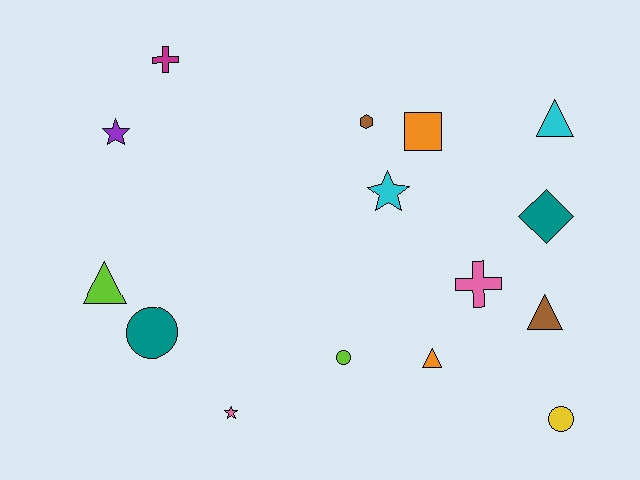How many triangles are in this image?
There are 4 triangles.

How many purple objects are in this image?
There is 1 purple object.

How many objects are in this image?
There are 15 objects.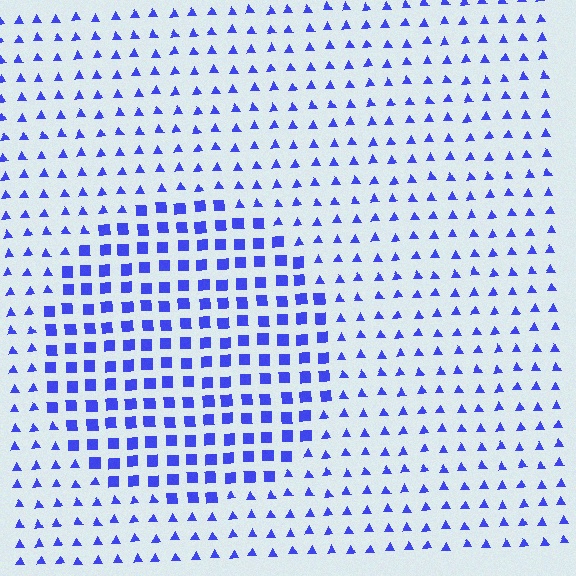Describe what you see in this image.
The image is filled with small blue elements arranged in a uniform grid. A circle-shaped region contains squares, while the surrounding area contains triangles. The boundary is defined purely by the change in element shape.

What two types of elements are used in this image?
The image uses squares inside the circle region and triangles outside it.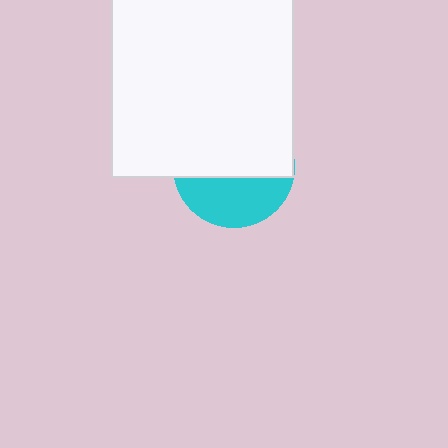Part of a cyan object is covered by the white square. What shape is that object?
It is a circle.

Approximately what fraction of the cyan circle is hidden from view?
Roughly 61% of the cyan circle is hidden behind the white square.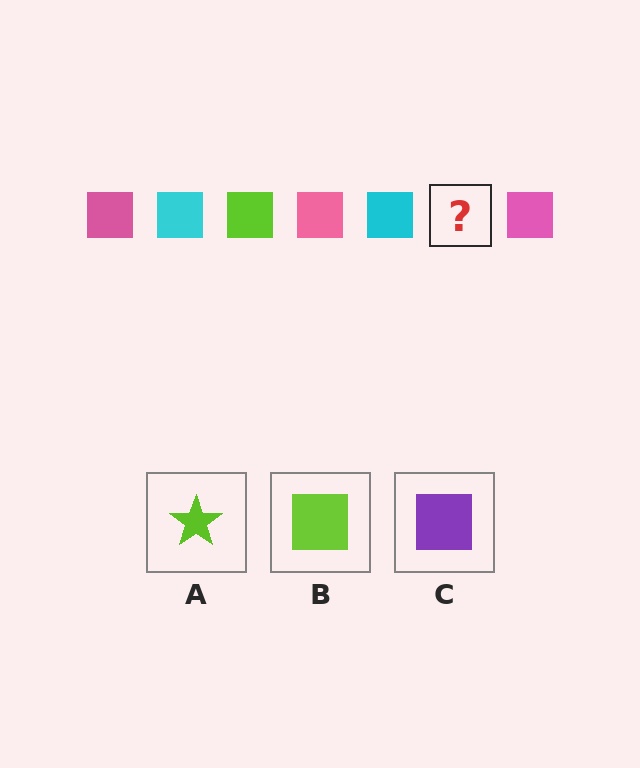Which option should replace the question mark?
Option B.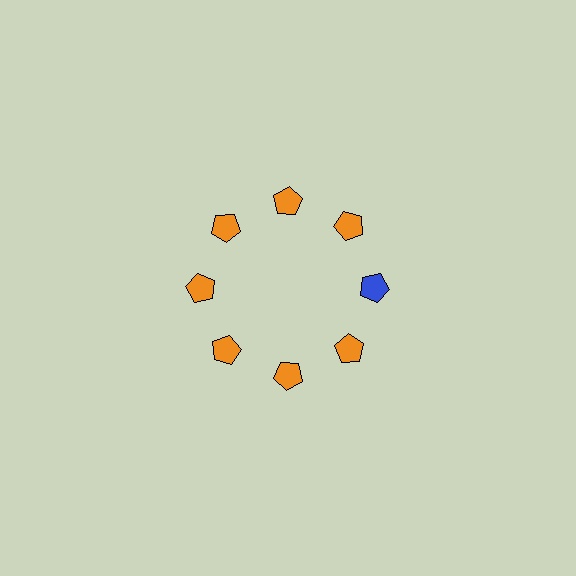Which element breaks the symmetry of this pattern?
The blue pentagon at roughly the 3 o'clock position breaks the symmetry. All other shapes are orange pentagons.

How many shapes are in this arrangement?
There are 8 shapes arranged in a ring pattern.